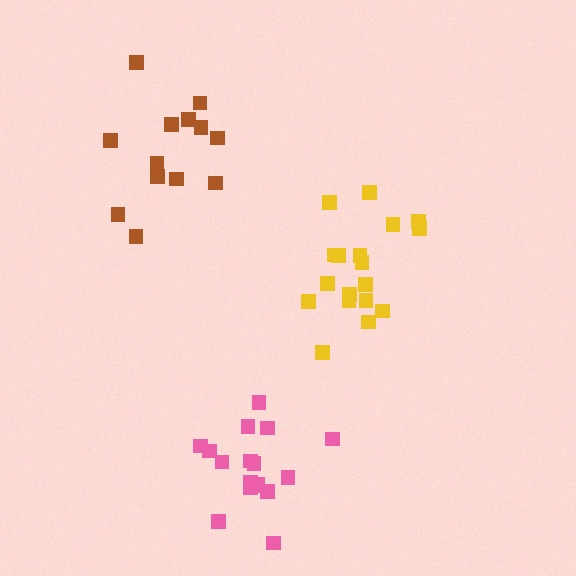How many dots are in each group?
Group 1: 18 dots, Group 2: 13 dots, Group 3: 17 dots (48 total).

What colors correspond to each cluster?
The clusters are colored: yellow, brown, pink.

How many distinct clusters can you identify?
There are 3 distinct clusters.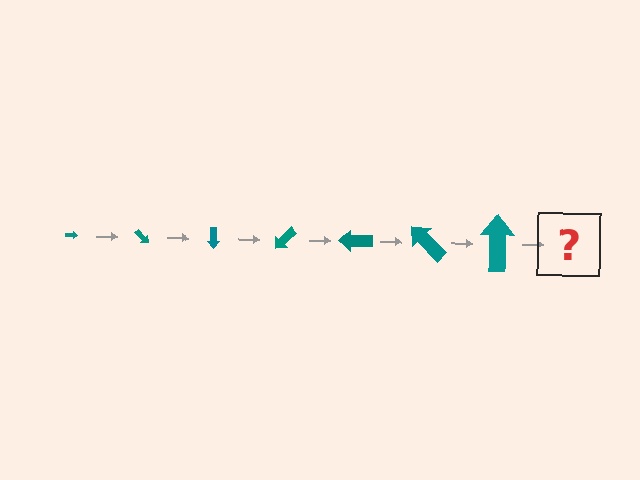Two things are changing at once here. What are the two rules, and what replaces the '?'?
The two rules are that the arrow grows larger each step and it rotates 45 degrees each step. The '?' should be an arrow, larger than the previous one and rotated 315 degrees from the start.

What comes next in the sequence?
The next element should be an arrow, larger than the previous one and rotated 315 degrees from the start.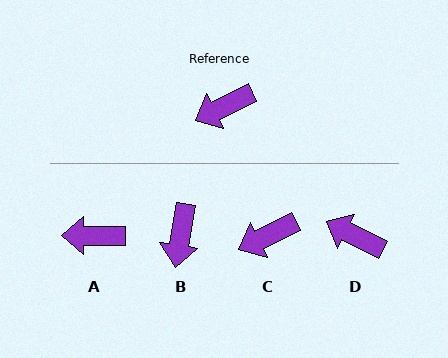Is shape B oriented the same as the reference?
No, it is off by about 54 degrees.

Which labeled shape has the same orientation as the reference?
C.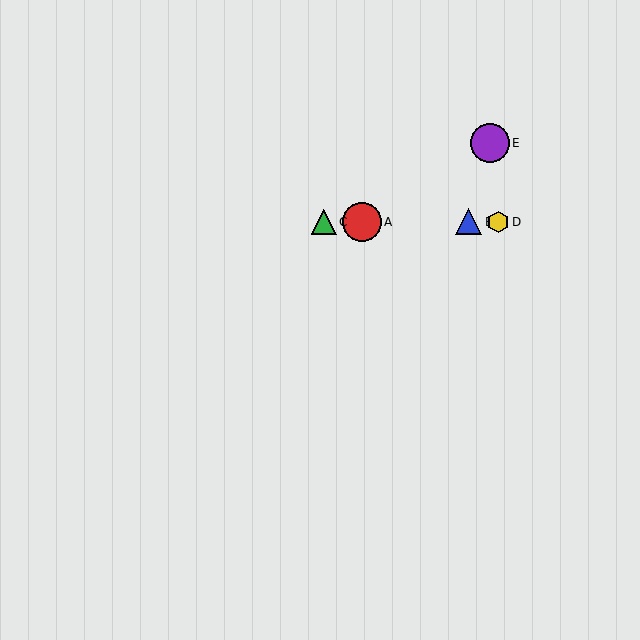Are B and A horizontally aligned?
Yes, both are at y≈222.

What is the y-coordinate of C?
Object C is at y≈222.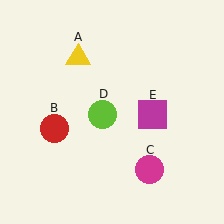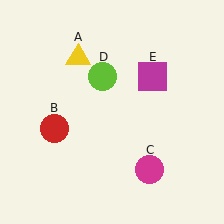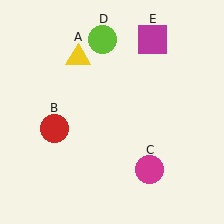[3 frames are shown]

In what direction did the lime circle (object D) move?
The lime circle (object D) moved up.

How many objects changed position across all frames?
2 objects changed position: lime circle (object D), magenta square (object E).